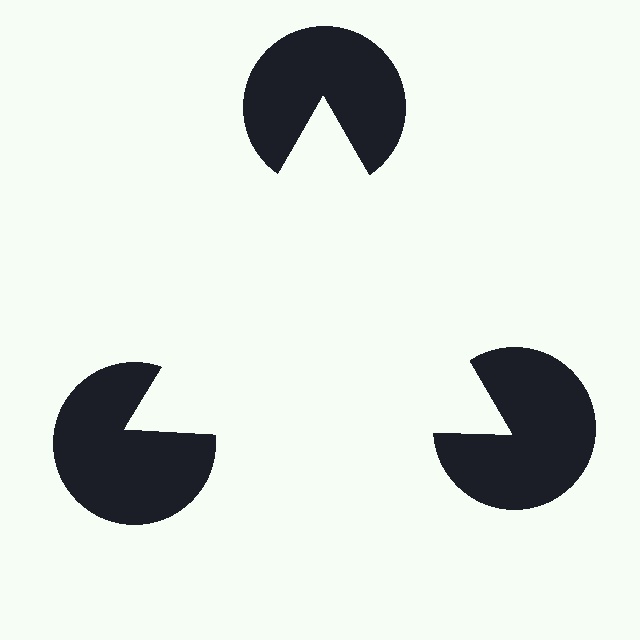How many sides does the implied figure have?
3 sides.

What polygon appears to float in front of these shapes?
An illusory triangle — its edges are inferred from the aligned wedge cuts in the pac-man discs, not physically drawn.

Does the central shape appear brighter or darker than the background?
It typically appears slightly brighter than the background, even though no actual brightness change is drawn.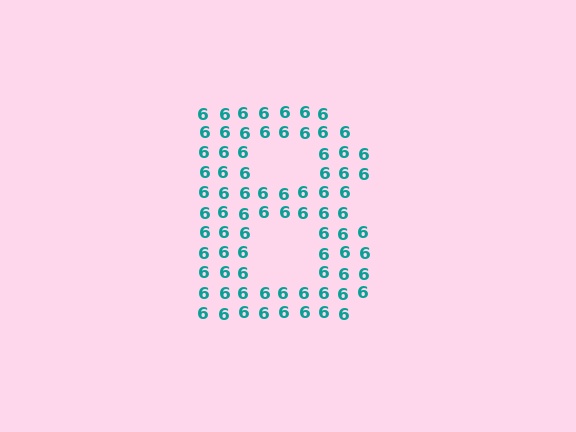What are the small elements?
The small elements are digit 6's.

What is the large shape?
The large shape is the letter B.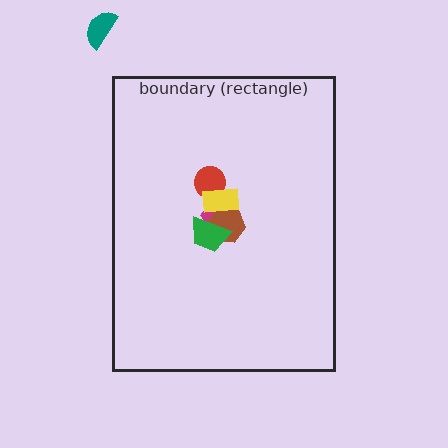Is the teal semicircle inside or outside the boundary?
Outside.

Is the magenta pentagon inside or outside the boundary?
Inside.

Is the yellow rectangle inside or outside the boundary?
Inside.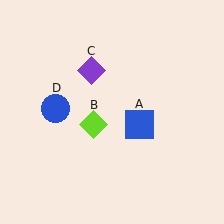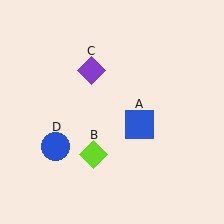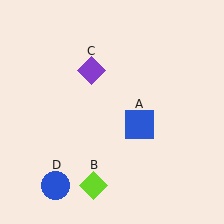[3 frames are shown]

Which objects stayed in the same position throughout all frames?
Blue square (object A) and purple diamond (object C) remained stationary.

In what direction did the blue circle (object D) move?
The blue circle (object D) moved down.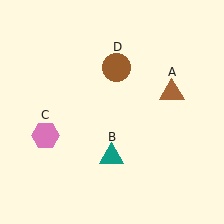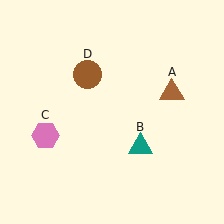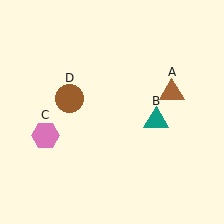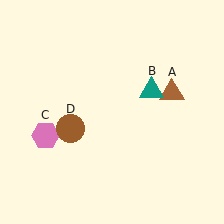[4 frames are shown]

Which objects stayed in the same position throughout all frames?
Brown triangle (object A) and pink hexagon (object C) remained stationary.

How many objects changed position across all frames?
2 objects changed position: teal triangle (object B), brown circle (object D).